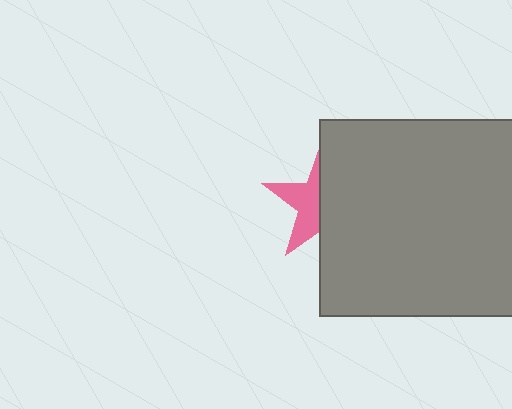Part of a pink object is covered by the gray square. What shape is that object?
It is a star.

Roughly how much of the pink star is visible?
A small part of it is visible (roughly 45%).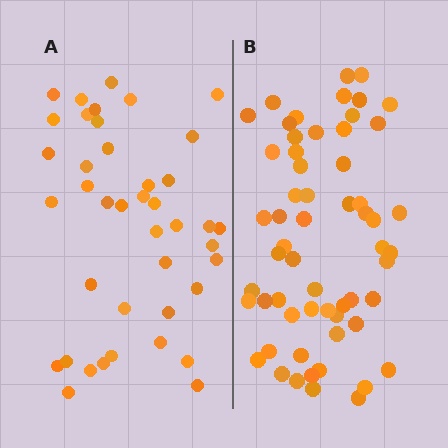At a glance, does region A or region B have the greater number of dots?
Region B (the right region) has more dots.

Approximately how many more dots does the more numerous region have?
Region B has approximately 20 more dots than region A.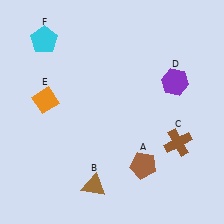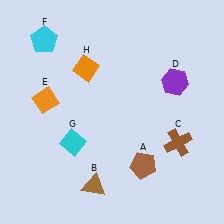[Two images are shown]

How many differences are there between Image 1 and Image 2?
There are 2 differences between the two images.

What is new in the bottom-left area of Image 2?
A cyan diamond (G) was added in the bottom-left area of Image 2.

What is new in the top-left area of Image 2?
An orange diamond (H) was added in the top-left area of Image 2.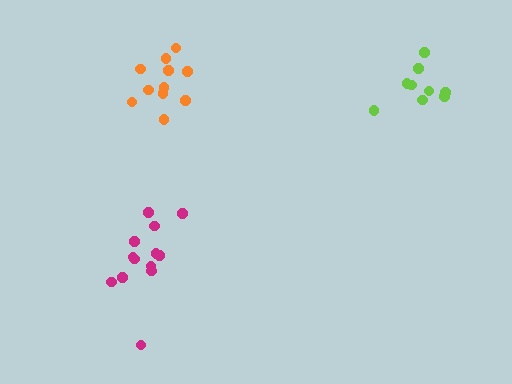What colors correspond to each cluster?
The clusters are colored: magenta, orange, lime.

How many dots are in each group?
Group 1: 13 dots, Group 2: 11 dots, Group 3: 9 dots (33 total).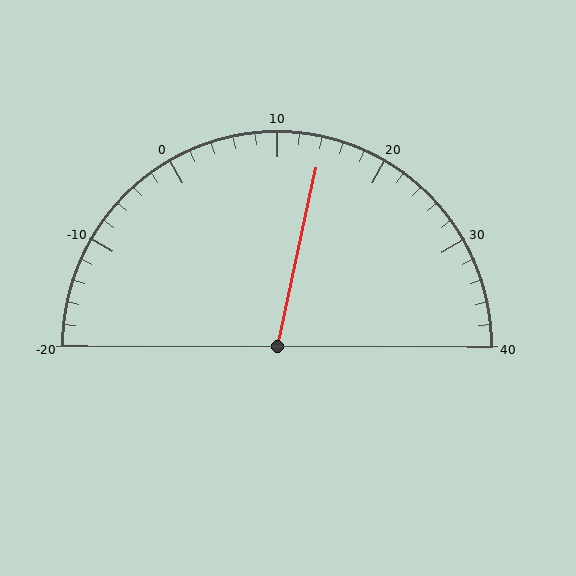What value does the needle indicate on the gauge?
The needle indicates approximately 14.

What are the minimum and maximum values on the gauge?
The gauge ranges from -20 to 40.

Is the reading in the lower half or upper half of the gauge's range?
The reading is in the upper half of the range (-20 to 40).